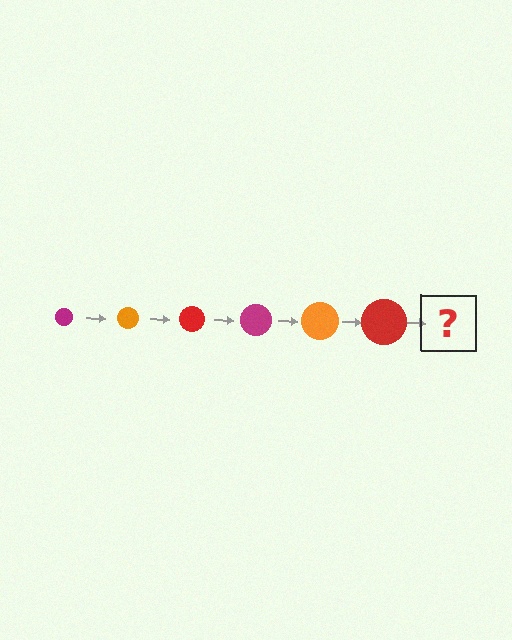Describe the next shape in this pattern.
It should be a magenta circle, larger than the previous one.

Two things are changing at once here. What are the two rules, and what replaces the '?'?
The two rules are that the circle grows larger each step and the color cycles through magenta, orange, and red. The '?' should be a magenta circle, larger than the previous one.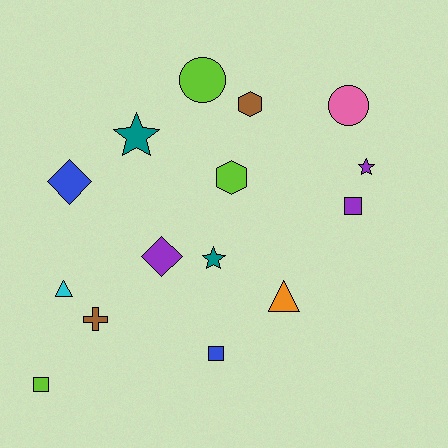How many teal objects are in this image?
There are 2 teal objects.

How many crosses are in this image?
There is 1 cross.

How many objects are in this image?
There are 15 objects.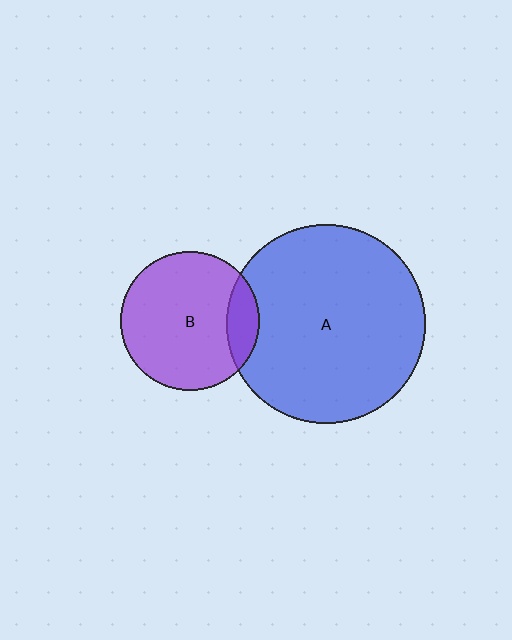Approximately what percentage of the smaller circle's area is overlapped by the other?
Approximately 15%.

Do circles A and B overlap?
Yes.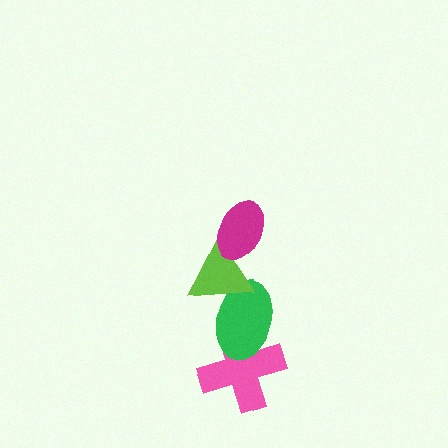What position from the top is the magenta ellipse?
The magenta ellipse is 1st from the top.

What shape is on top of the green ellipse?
The lime triangle is on top of the green ellipse.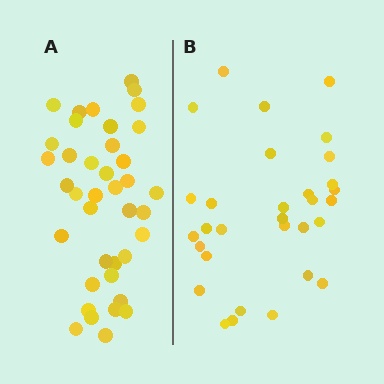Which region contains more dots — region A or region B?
Region A (the left region) has more dots.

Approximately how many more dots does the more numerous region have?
Region A has roughly 8 or so more dots than region B.